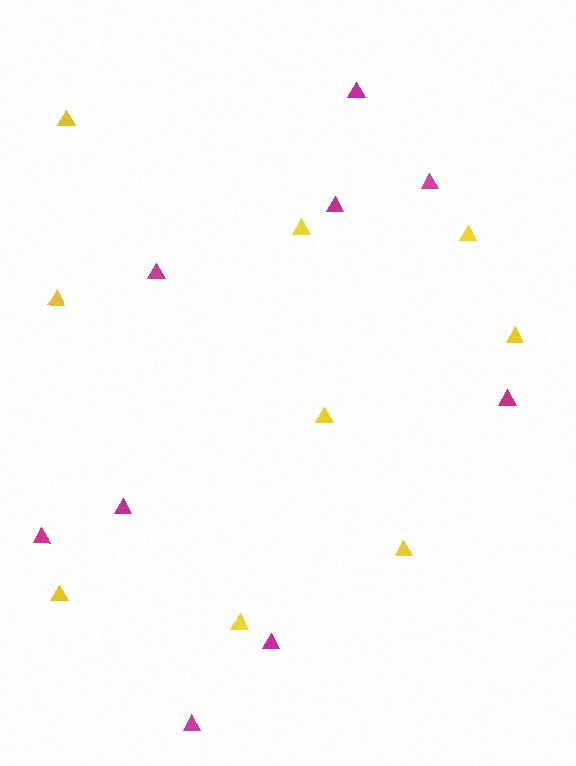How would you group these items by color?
There are 2 groups: one group of yellow triangles (9) and one group of magenta triangles (9).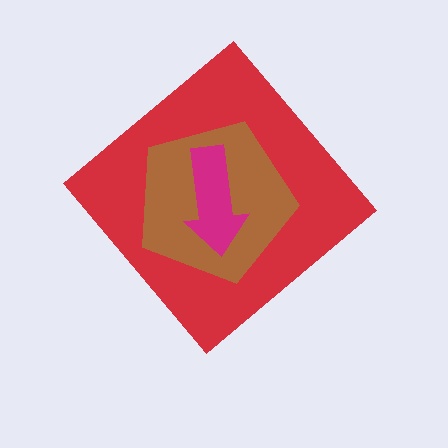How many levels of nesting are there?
3.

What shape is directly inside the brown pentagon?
The magenta arrow.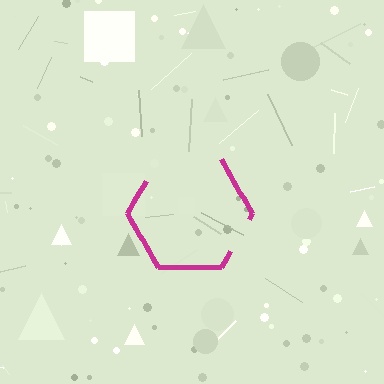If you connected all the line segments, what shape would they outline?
They would outline a hexagon.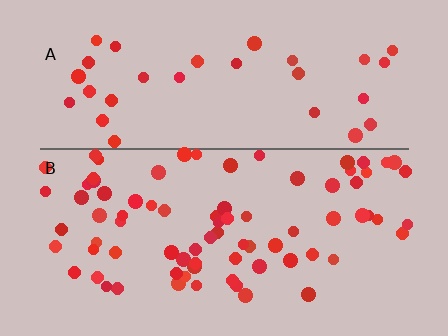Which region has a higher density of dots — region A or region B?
B (the bottom).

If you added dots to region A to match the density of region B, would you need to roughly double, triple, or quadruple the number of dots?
Approximately double.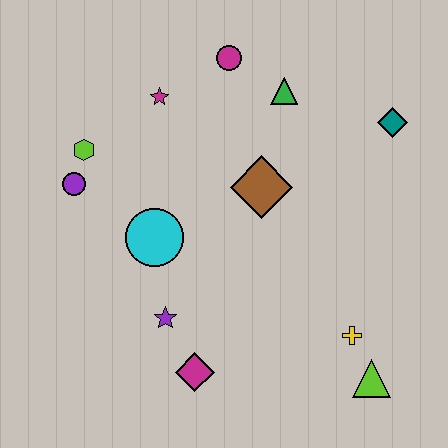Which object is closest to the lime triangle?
The yellow cross is closest to the lime triangle.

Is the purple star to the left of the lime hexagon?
No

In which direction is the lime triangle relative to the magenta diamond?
The lime triangle is to the right of the magenta diamond.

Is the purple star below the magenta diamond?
No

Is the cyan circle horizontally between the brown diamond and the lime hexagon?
Yes